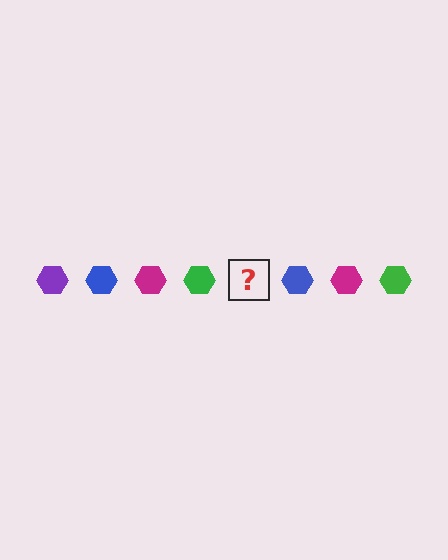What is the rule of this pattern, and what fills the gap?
The rule is that the pattern cycles through purple, blue, magenta, green hexagons. The gap should be filled with a purple hexagon.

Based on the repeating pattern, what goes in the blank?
The blank should be a purple hexagon.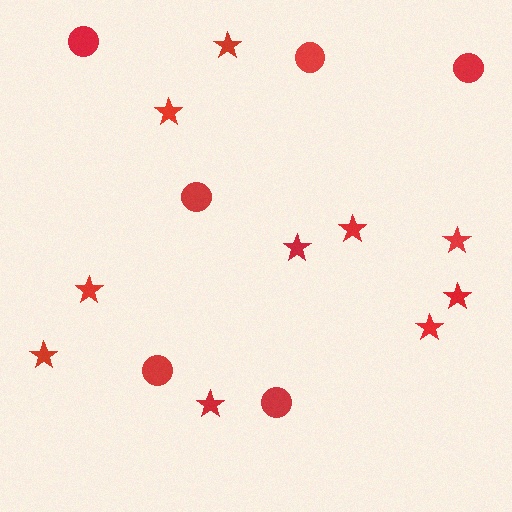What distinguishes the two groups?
There are 2 groups: one group of circles (6) and one group of stars (10).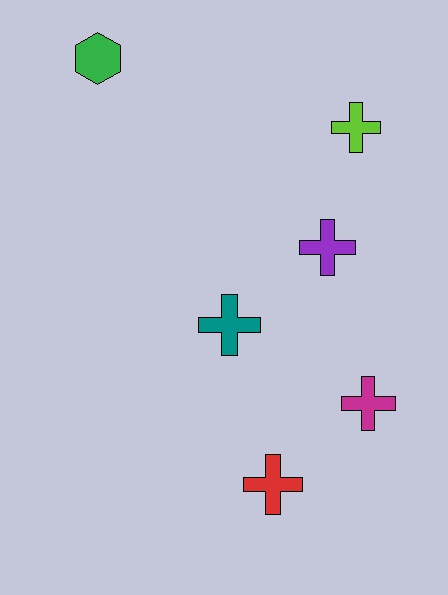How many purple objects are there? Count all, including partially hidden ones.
There is 1 purple object.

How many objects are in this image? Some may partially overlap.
There are 6 objects.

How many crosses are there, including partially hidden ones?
There are 5 crosses.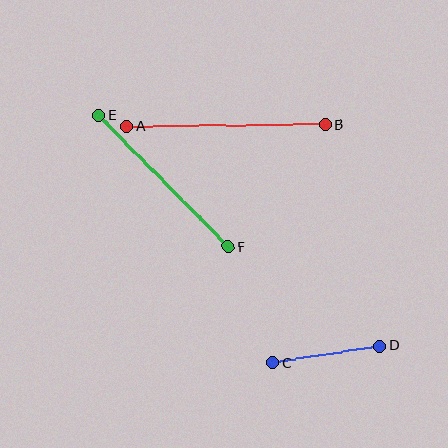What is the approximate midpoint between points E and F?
The midpoint is at approximately (163, 181) pixels.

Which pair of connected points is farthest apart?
Points A and B are farthest apart.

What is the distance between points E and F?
The distance is approximately 184 pixels.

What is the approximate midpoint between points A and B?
The midpoint is at approximately (226, 126) pixels.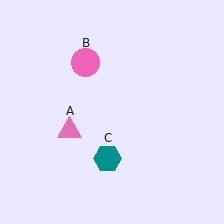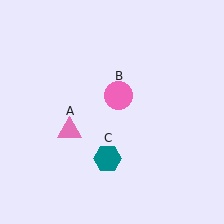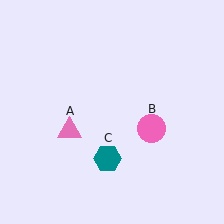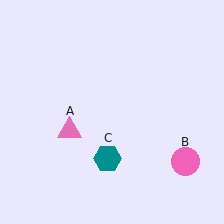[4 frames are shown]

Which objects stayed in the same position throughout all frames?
Pink triangle (object A) and teal hexagon (object C) remained stationary.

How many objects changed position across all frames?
1 object changed position: pink circle (object B).